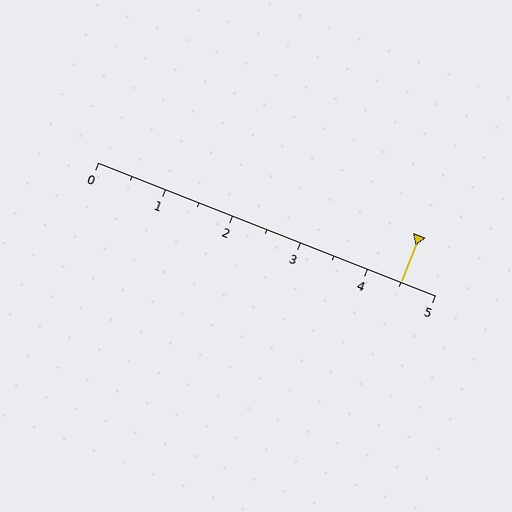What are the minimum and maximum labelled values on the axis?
The axis runs from 0 to 5.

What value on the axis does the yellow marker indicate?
The marker indicates approximately 4.5.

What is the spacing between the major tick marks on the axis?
The major ticks are spaced 1 apart.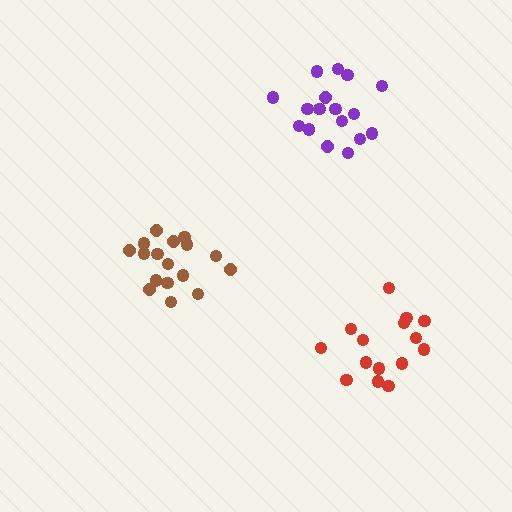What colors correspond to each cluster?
The clusters are colored: brown, purple, red.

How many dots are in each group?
Group 1: 17 dots, Group 2: 17 dots, Group 3: 15 dots (49 total).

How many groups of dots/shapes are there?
There are 3 groups.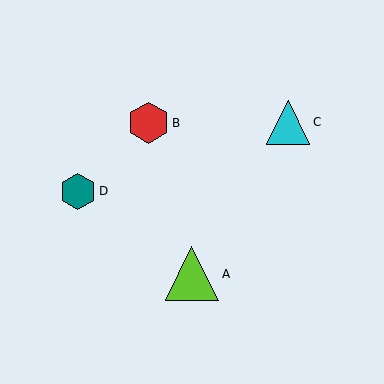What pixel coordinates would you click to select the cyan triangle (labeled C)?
Click at (288, 122) to select the cyan triangle C.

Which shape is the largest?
The lime triangle (labeled A) is the largest.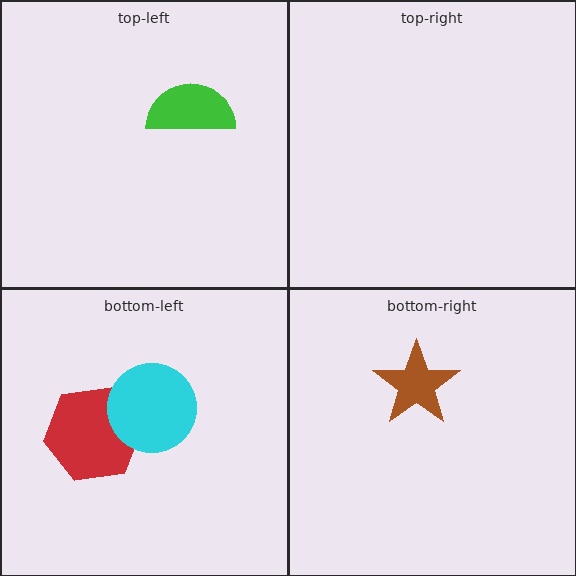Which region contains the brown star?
The bottom-right region.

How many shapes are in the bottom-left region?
2.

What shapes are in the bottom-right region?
The brown star.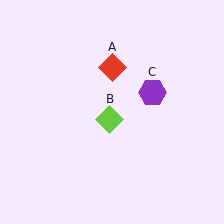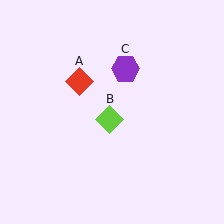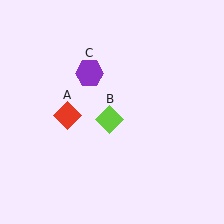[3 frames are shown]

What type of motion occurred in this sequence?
The red diamond (object A), purple hexagon (object C) rotated counterclockwise around the center of the scene.